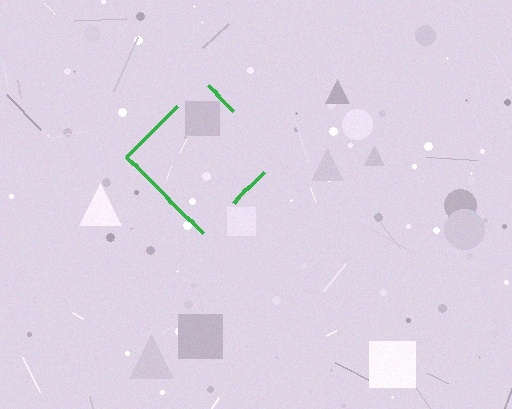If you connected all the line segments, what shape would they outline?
They would outline a diamond.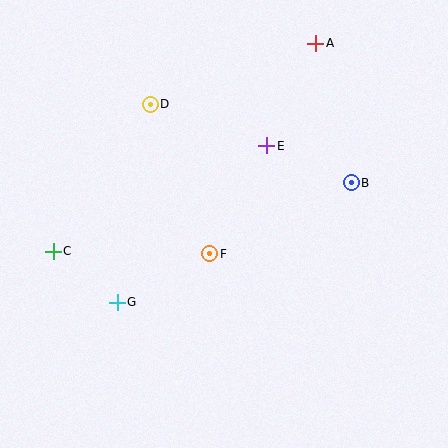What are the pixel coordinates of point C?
Point C is at (53, 251).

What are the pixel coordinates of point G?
Point G is at (117, 302).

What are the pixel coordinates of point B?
Point B is at (351, 183).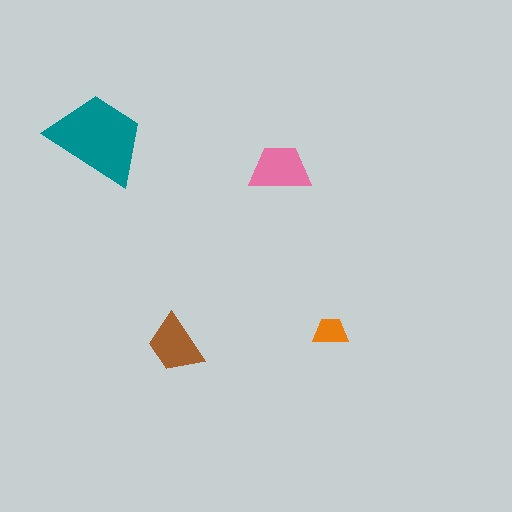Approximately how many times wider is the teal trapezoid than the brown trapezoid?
About 1.5 times wider.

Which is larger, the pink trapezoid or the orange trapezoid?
The pink one.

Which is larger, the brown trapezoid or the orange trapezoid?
The brown one.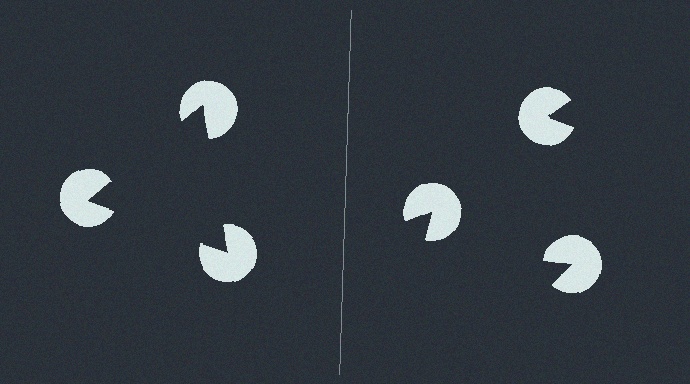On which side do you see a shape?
An illusory triangle appears on the left side. On the right side the wedge cuts are rotated, so no coherent shape forms.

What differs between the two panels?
The pac-man discs are positioned identically on both sides; only the wedge orientations differ. On the left they align to a triangle; on the right they are misaligned.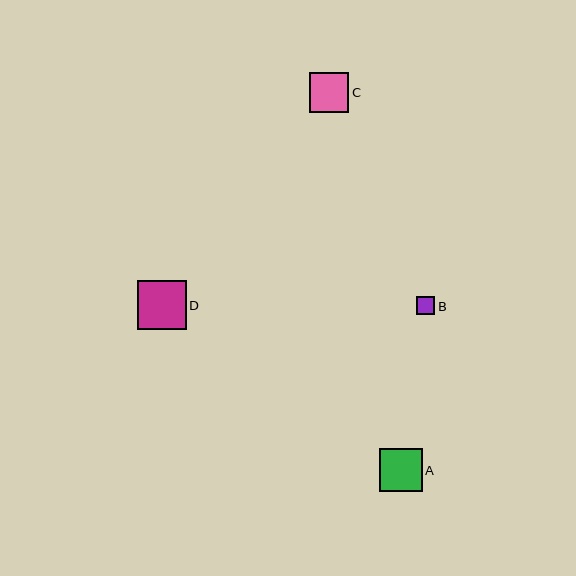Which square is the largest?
Square D is the largest with a size of approximately 49 pixels.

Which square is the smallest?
Square B is the smallest with a size of approximately 18 pixels.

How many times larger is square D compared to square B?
Square D is approximately 2.7 times the size of square B.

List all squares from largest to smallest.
From largest to smallest: D, A, C, B.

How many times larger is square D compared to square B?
Square D is approximately 2.7 times the size of square B.